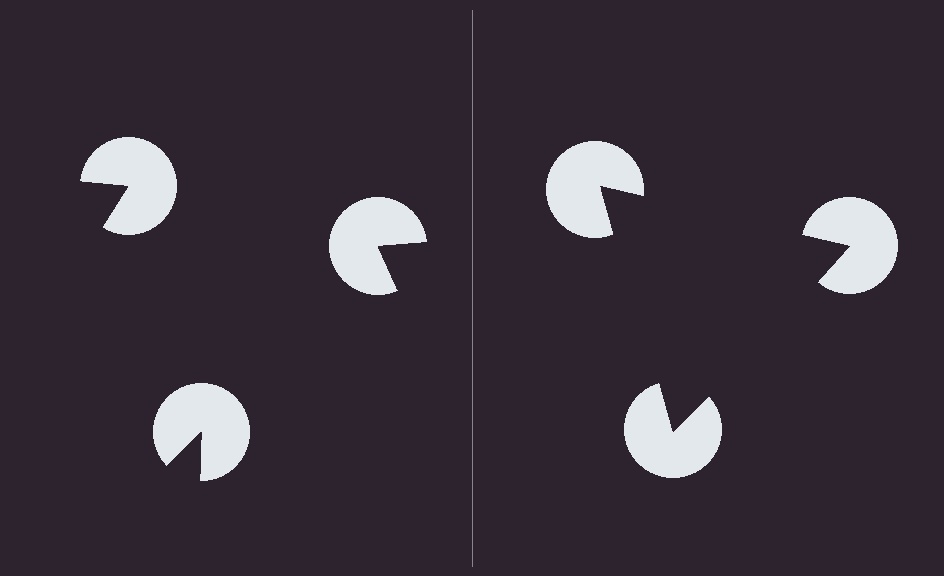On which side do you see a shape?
An illusory triangle appears on the right side. On the left side the wedge cuts are rotated, so no coherent shape forms.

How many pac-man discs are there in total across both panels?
6 — 3 on each side.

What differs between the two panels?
The pac-man discs are positioned identically on both sides; only the wedge orientations differ. On the right they align to a triangle; on the left they are misaligned.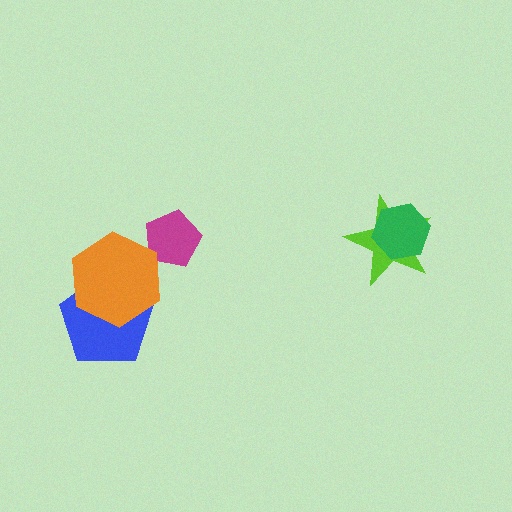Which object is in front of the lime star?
The green hexagon is in front of the lime star.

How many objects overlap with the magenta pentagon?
1 object overlaps with the magenta pentagon.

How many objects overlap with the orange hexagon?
2 objects overlap with the orange hexagon.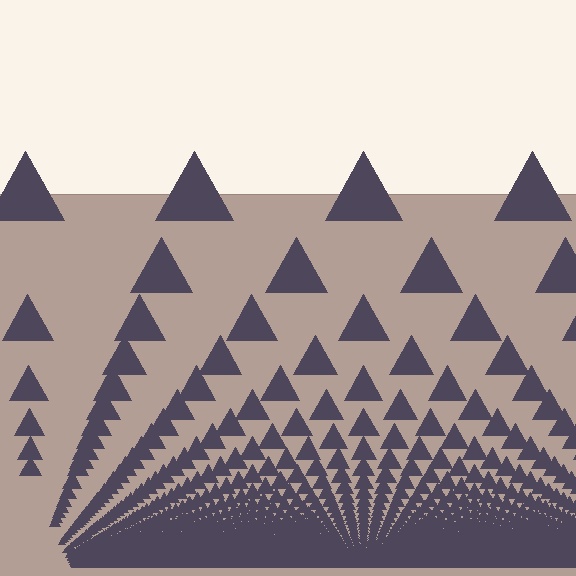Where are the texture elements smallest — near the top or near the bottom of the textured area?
Near the bottom.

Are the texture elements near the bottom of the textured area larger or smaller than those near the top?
Smaller. The gradient is inverted — elements near the bottom are smaller and denser.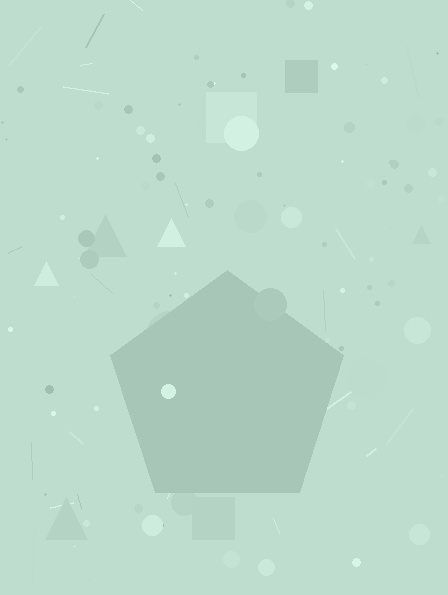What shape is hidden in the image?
A pentagon is hidden in the image.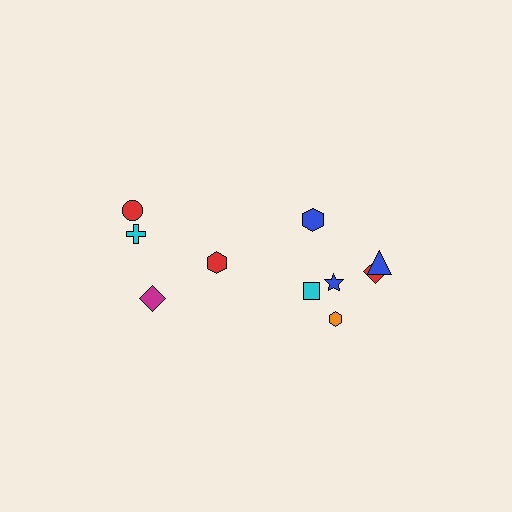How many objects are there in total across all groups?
There are 10 objects.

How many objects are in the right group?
There are 6 objects.